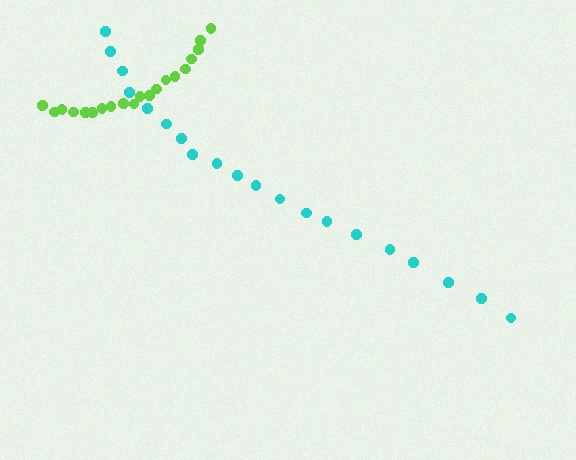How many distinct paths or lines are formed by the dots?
There are 2 distinct paths.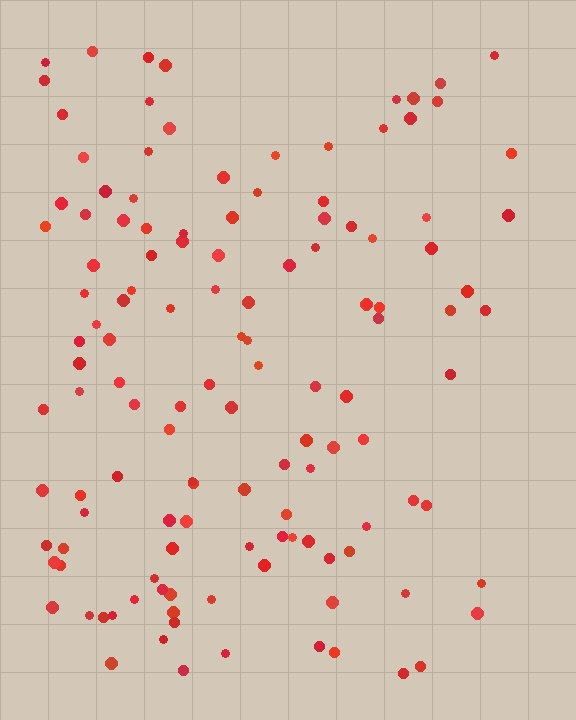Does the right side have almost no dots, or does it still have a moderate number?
Still a moderate number, just noticeably fewer than the left.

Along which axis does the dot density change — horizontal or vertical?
Horizontal.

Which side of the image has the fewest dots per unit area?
The right.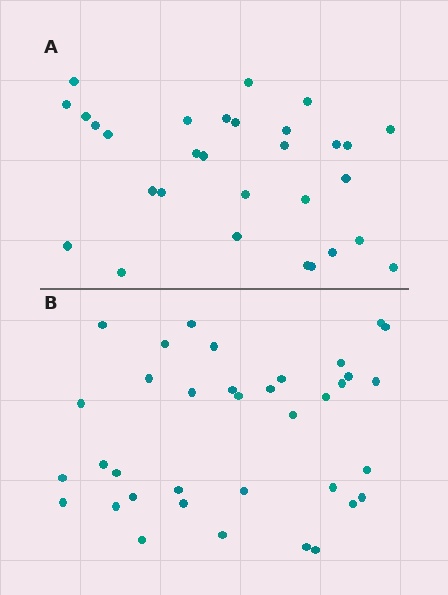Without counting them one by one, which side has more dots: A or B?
Region B (the bottom region) has more dots.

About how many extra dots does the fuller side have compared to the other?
Region B has about 6 more dots than region A.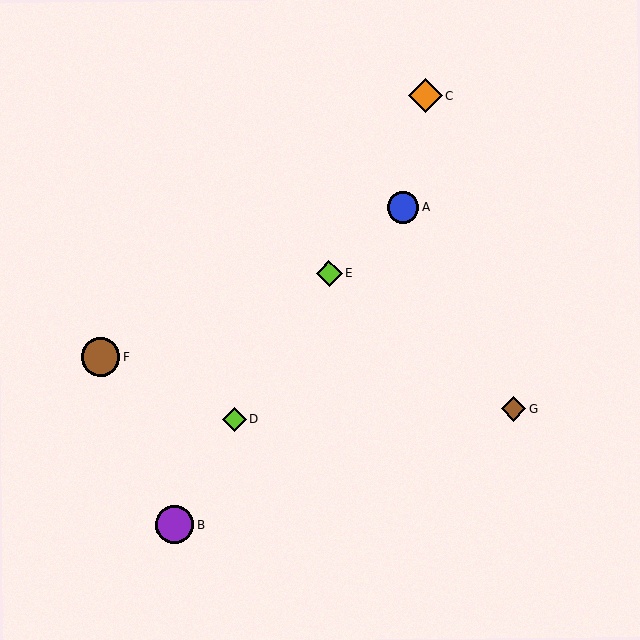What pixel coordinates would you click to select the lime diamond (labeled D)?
Click at (234, 419) to select the lime diamond D.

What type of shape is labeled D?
Shape D is a lime diamond.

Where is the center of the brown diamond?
The center of the brown diamond is at (513, 409).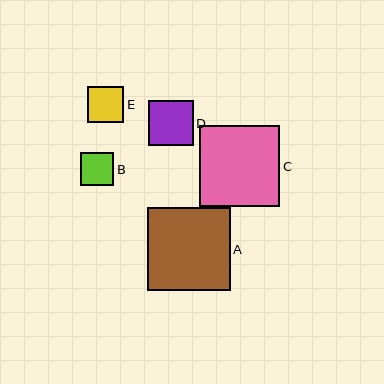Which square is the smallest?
Square B is the smallest with a size of approximately 34 pixels.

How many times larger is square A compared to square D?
Square A is approximately 1.8 times the size of square D.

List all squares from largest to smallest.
From largest to smallest: A, C, D, E, B.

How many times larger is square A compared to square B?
Square A is approximately 2.5 times the size of square B.